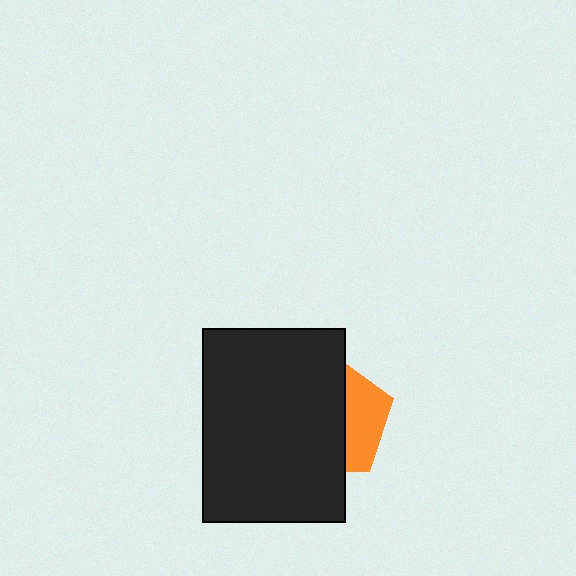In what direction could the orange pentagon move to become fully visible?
The orange pentagon could move right. That would shift it out from behind the black rectangle entirely.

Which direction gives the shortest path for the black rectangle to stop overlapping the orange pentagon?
Moving left gives the shortest separation.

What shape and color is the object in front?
The object in front is a black rectangle.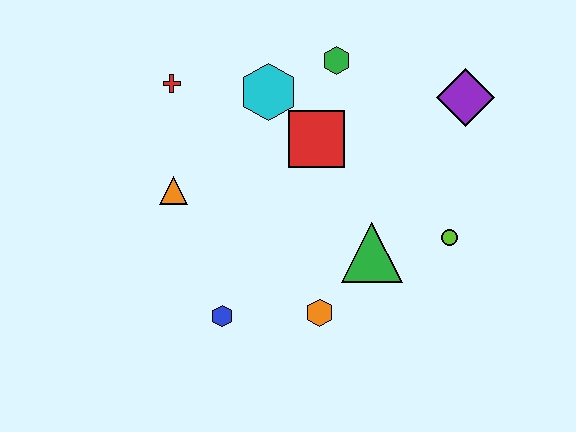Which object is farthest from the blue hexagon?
The purple diamond is farthest from the blue hexagon.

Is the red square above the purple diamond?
No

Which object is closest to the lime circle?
The green triangle is closest to the lime circle.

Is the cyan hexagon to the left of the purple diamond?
Yes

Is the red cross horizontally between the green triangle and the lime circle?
No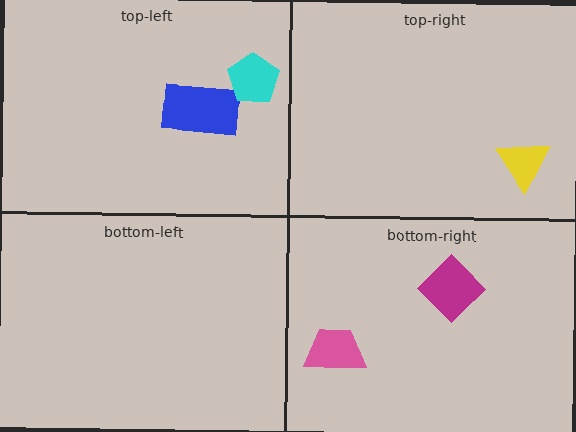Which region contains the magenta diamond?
The bottom-right region.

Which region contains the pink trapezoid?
The bottom-right region.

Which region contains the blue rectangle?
The top-left region.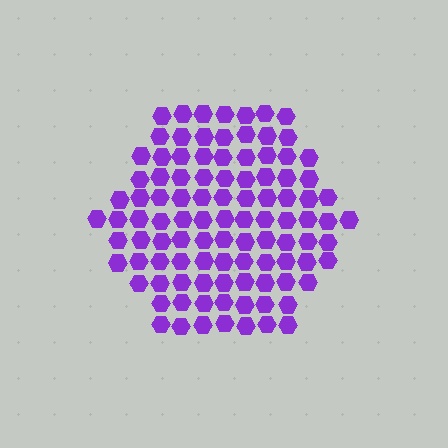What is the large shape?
The large shape is a hexagon.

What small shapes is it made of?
It is made of small hexagons.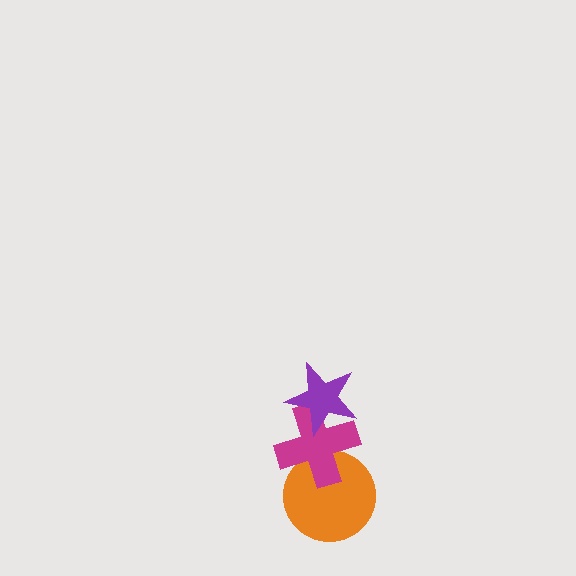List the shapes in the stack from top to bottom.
From top to bottom: the purple star, the magenta cross, the orange circle.